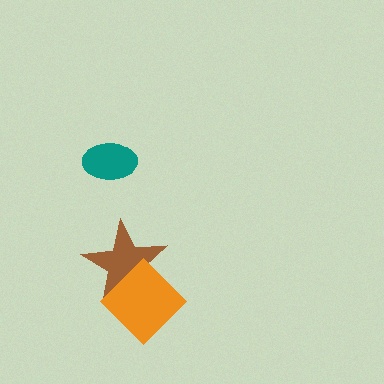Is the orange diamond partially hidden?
No, no other shape covers it.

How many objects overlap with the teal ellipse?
0 objects overlap with the teal ellipse.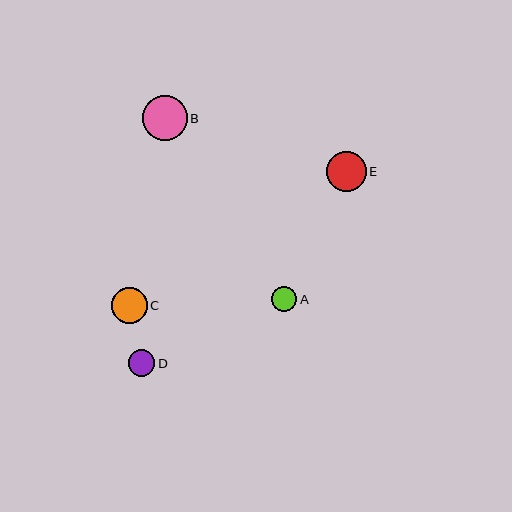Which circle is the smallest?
Circle A is the smallest with a size of approximately 25 pixels.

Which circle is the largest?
Circle B is the largest with a size of approximately 45 pixels.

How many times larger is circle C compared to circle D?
Circle C is approximately 1.4 times the size of circle D.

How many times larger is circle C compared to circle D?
Circle C is approximately 1.4 times the size of circle D.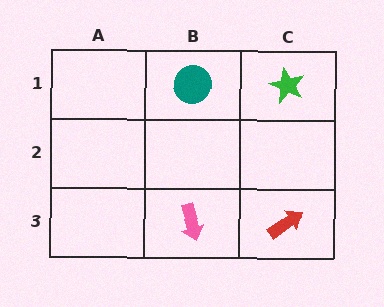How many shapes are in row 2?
0 shapes.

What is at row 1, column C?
A green star.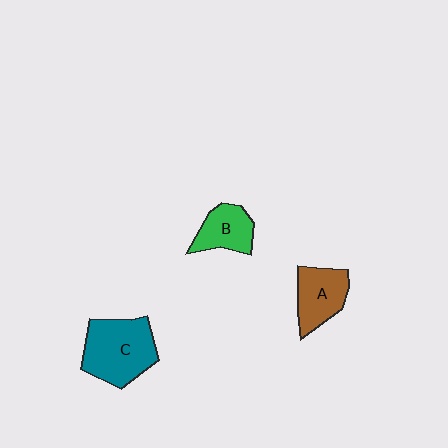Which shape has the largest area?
Shape C (teal).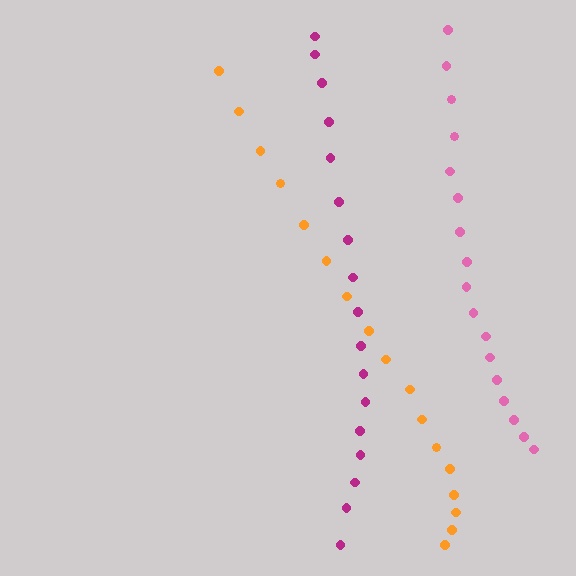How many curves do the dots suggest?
There are 3 distinct paths.